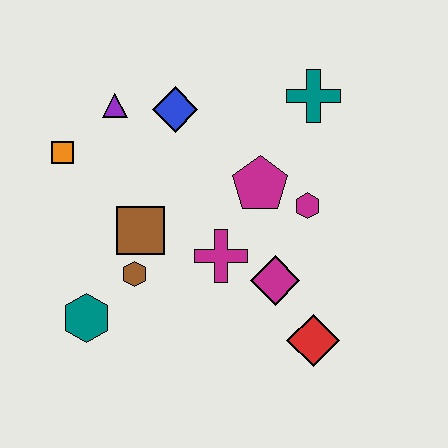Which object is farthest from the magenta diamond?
The orange square is farthest from the magenta diamond.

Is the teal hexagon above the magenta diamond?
No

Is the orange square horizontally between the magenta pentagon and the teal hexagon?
No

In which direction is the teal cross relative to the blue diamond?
The teal cross is to the right of the blue diamond.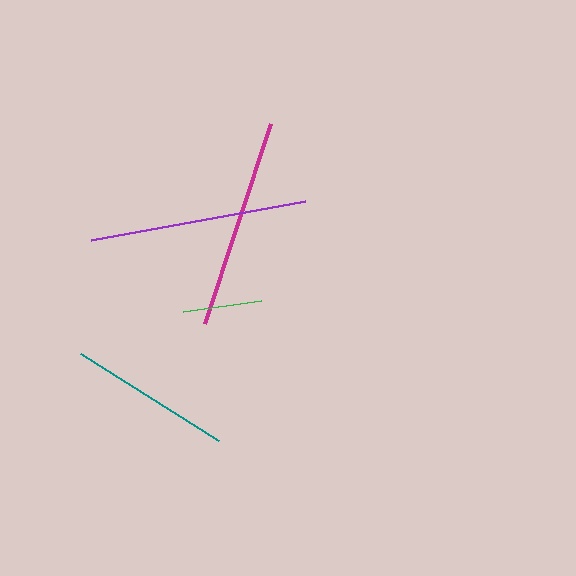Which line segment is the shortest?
The green line is the shortest at approximately 79 pixels.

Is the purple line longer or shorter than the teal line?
The purple line is longer than the teal line.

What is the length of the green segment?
The green segment is approximately 79 pixels long.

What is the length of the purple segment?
The purple segment is approximately 218 pixels long.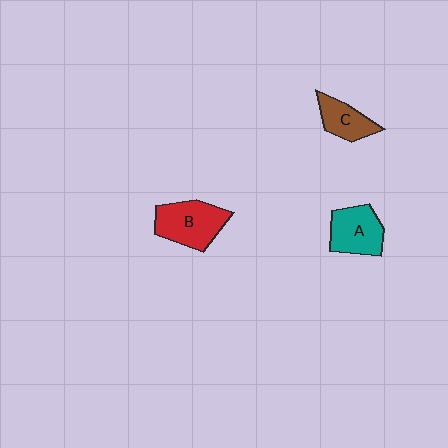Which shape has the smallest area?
Shape C (brown).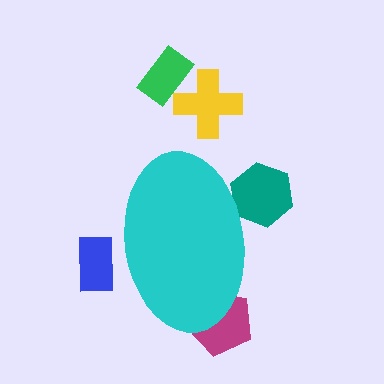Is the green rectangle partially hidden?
No, the green rectangle is fully visible.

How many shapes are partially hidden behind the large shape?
3 shapes are partially hidden.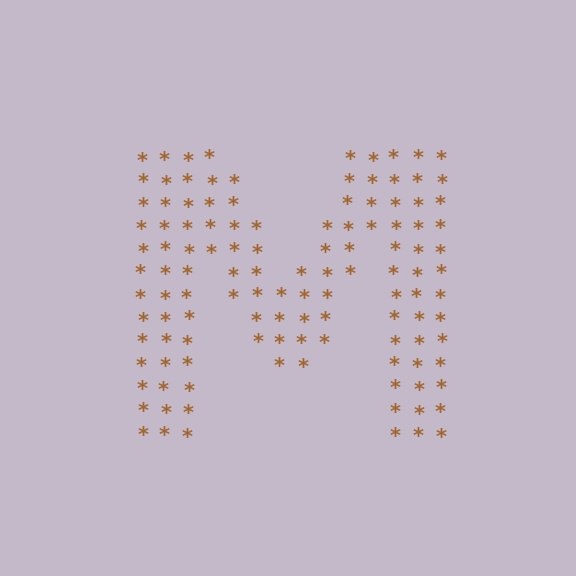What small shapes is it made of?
It is made of small asterisks.